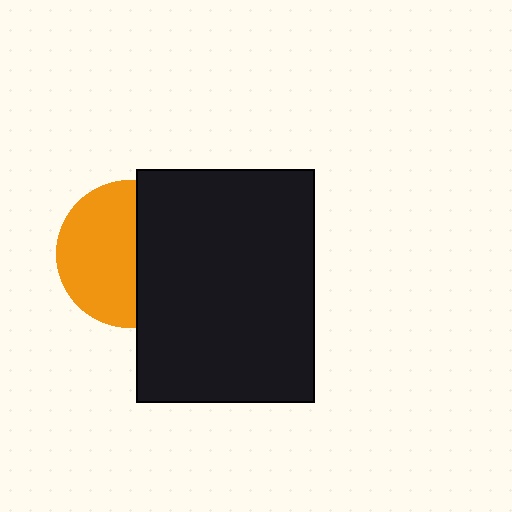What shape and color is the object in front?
The object in front is a black rectangle.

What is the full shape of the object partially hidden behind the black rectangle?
The partially hidden object is an orange circle.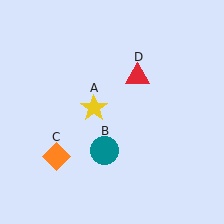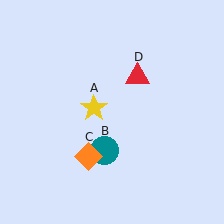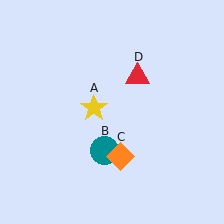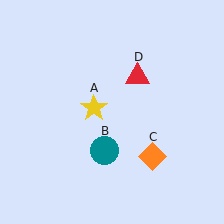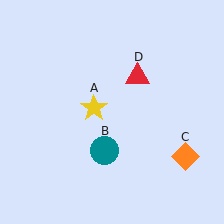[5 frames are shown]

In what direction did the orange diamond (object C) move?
The orange diamond (object C) moved right.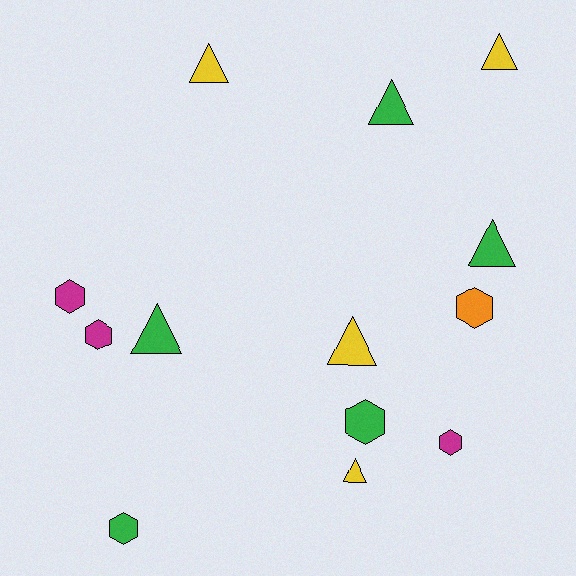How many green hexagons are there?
There are 2 green hexagons.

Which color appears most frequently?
Green, with 5 objects.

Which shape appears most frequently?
Triangle, with 7 objects.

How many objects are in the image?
There are 13 objects.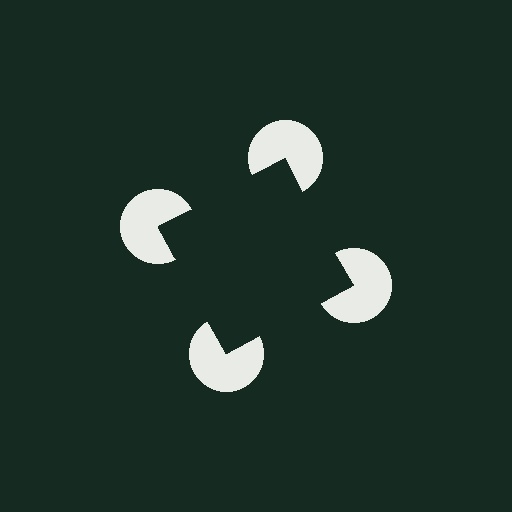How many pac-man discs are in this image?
There are 4 — one at each vertex of the illusory square.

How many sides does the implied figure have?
4 sides.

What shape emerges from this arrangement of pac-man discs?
An illusory square — its edges are inferred from the aligned wedge cuts in the pac-man discs, not physically drawn.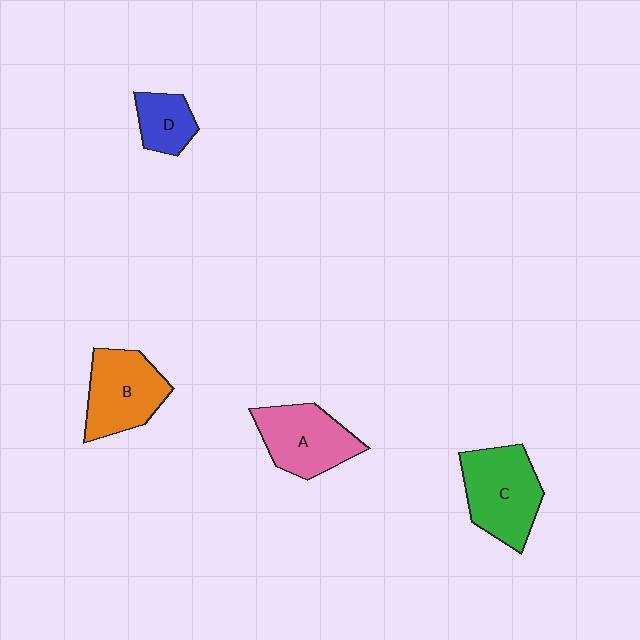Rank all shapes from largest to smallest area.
From largest to smallest: C (green), B (orange), A (pink), D (blue).